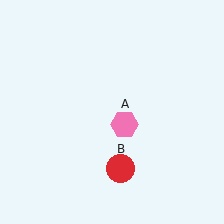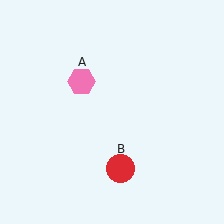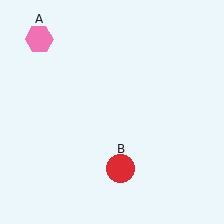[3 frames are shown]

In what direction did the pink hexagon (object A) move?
The pink hexagon (object A) moved up and to the left.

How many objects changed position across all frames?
1 object changed position: pink hexagon (object A).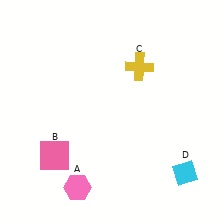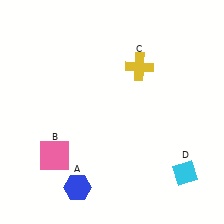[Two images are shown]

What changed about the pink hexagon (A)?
In Image 1, A is pink. In Image 2, it changed to blue.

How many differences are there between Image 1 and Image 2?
There is 1 difference between the two images.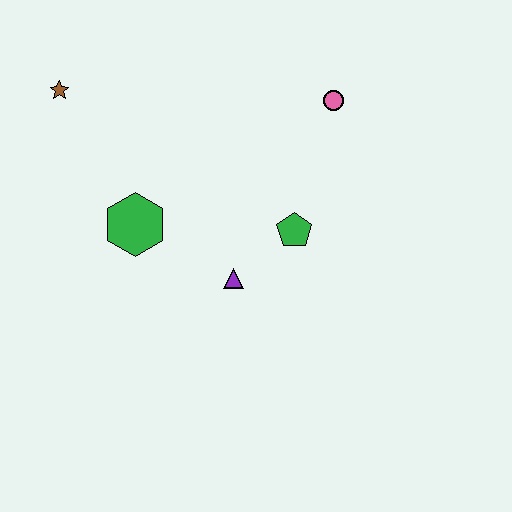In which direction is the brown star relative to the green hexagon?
The brown star is above the green hexagon.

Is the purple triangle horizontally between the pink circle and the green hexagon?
Yes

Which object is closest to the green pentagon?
The purple triangle is closest to the green pentagon.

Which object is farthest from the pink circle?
The brown star is farthest from the pink circle.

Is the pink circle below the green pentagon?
No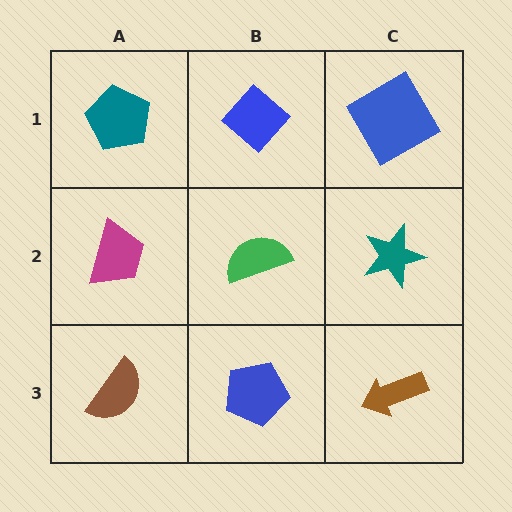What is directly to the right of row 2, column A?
A green semicircle.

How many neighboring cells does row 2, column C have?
3.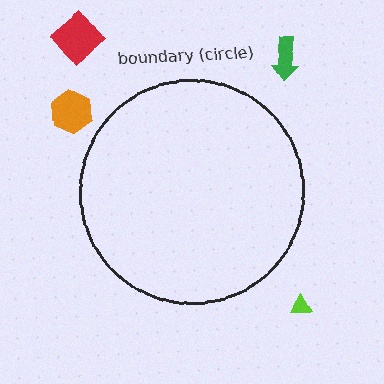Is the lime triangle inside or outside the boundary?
Outside.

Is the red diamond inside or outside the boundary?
Outside.